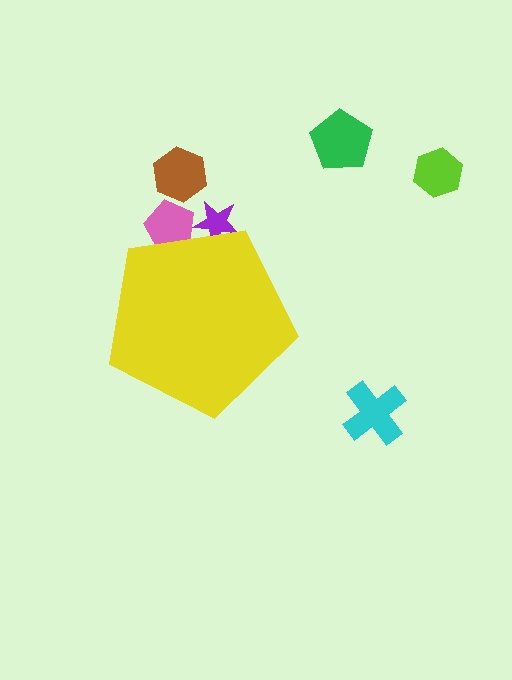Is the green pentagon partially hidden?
No, the green pentagon is fully visible.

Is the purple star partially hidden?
Yes, the purple star is partially hidden behind the yellow pentagon.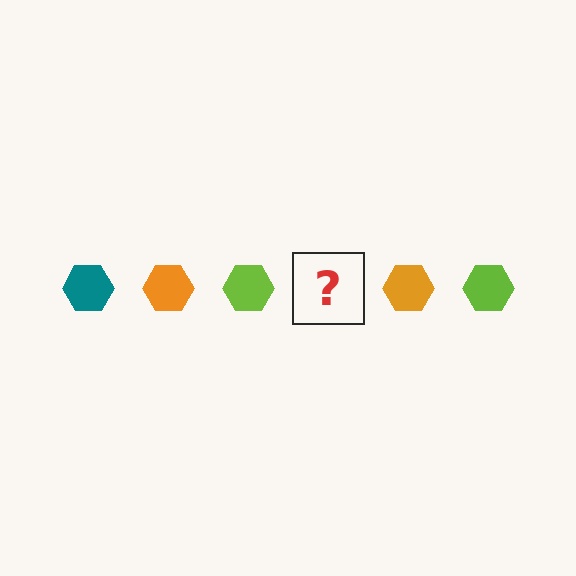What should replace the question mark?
The question mark should be replaced with a teal hexagon.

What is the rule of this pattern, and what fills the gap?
The rule is that the pattern cycles through teal, orange, lime hexagons. The gap should be filled with a teal hexagon.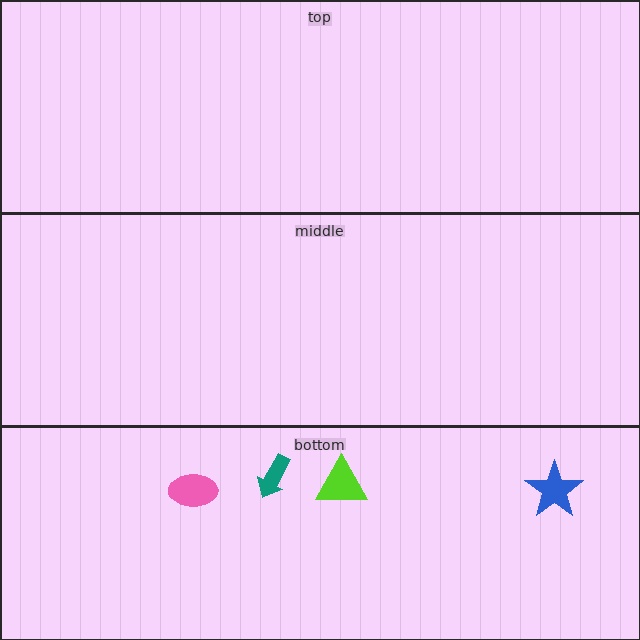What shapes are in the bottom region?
The pink ellipse, the blue star, the teal arrow, the lime triangle.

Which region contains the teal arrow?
The bottom region.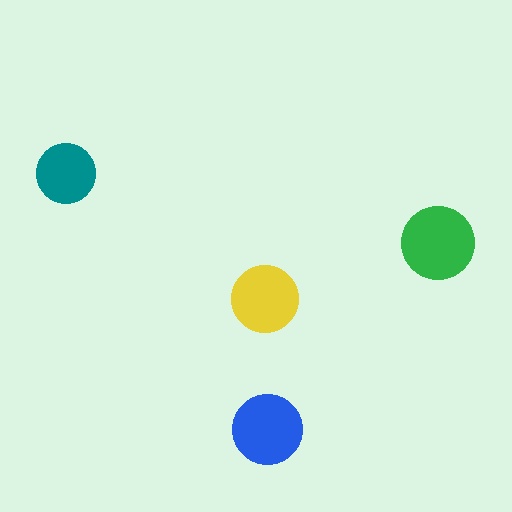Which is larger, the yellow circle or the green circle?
The green one.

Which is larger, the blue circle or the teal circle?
The blue one.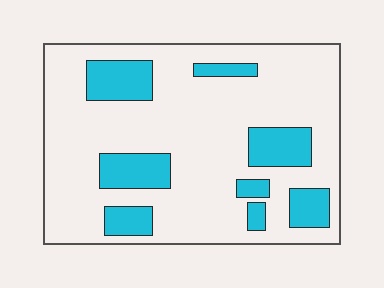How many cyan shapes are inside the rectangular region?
8.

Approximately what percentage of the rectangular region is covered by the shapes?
Approximately 20%.